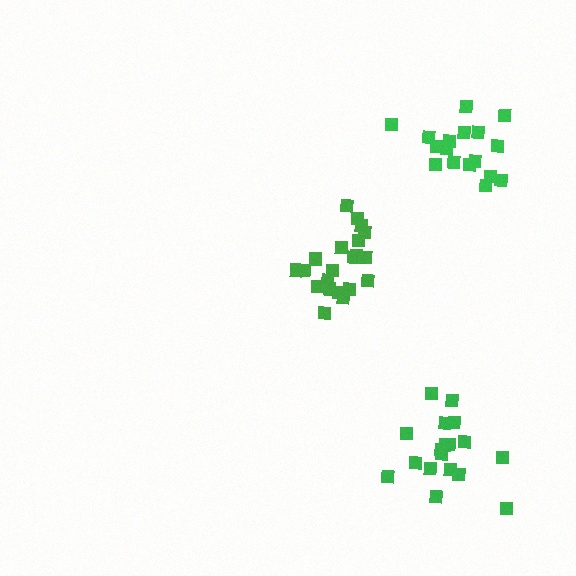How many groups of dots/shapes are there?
There are 3 groups.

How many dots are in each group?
Group 1: 21 dots, Group 2: 17 dots, Group 3: 18 dots (56 total).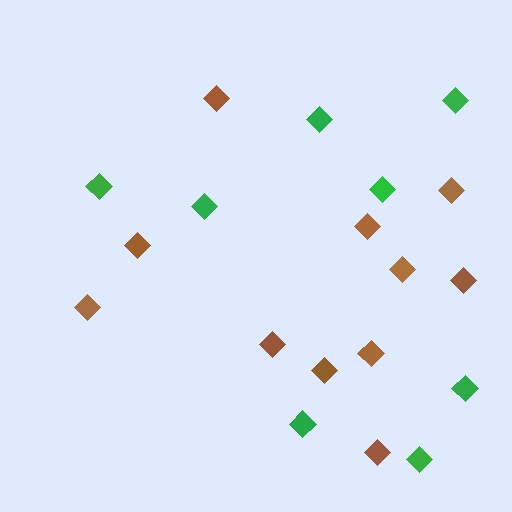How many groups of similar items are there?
There are 2 groups: one group of green diamonds (8) and one group of brown diamonds (11).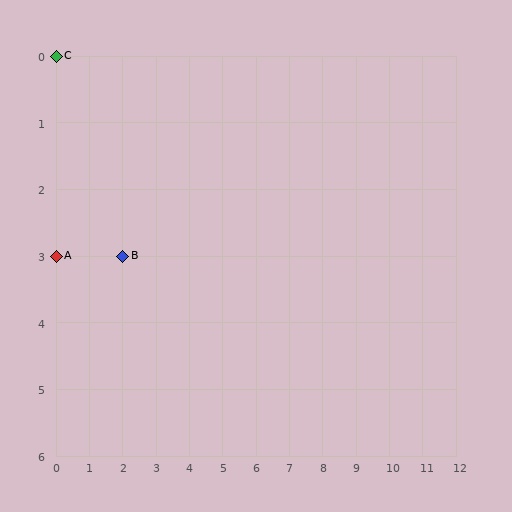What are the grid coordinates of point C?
Point C is at grid coordinates (0, 0).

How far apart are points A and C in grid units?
Points A and C are 3 rows apart.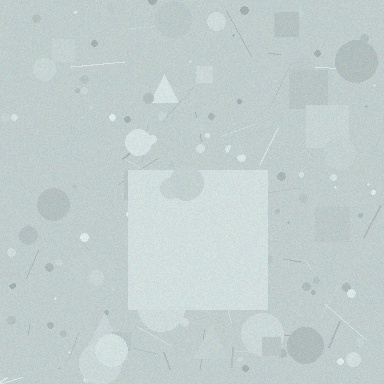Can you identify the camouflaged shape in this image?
The camouflaged shape is a square.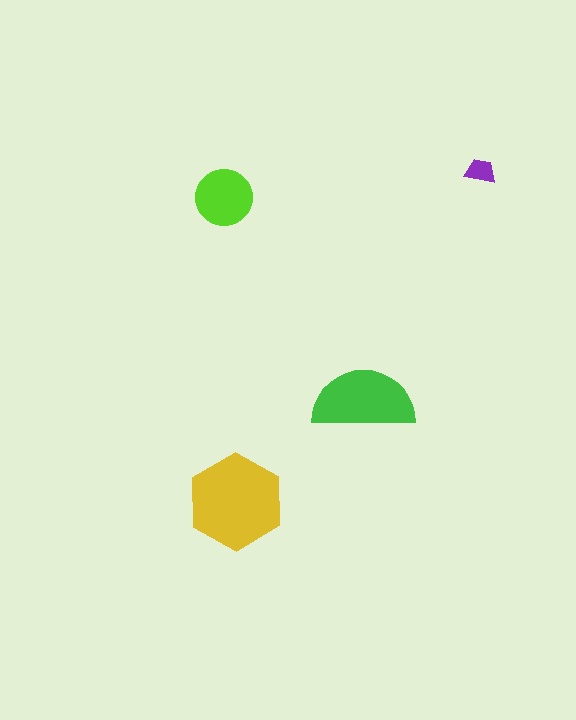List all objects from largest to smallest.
The yellow hexagon, the green semicircle, the lime circle, the purple trapezoid.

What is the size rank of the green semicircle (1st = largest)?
2nd.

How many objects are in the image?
There are 4 objects in the image.